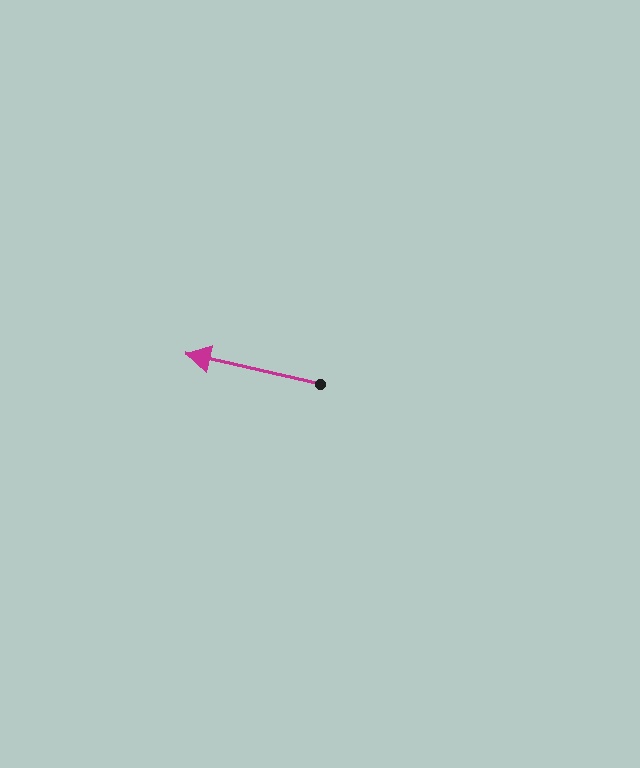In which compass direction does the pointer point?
West.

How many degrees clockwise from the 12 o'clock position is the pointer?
Approximately 283 degrees.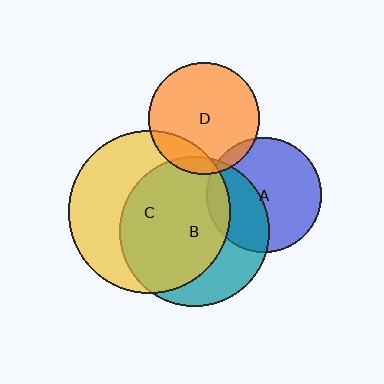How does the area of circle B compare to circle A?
Approximately 1.7 times.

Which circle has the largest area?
Circle C (yellow).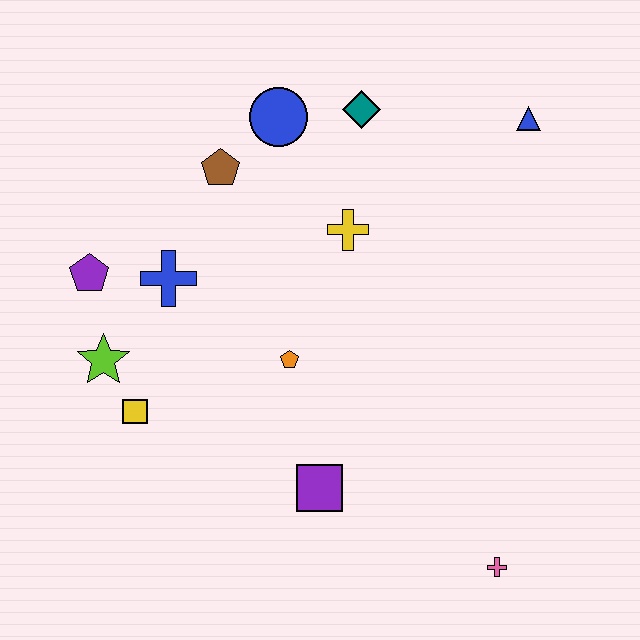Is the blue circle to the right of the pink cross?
No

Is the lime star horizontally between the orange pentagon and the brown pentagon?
No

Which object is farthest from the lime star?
The blue triangle is farthest from the lime star.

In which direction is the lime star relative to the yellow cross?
The lime star is to the left of the yellow cross.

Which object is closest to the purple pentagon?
The blue cross is closest to the purple pentagon.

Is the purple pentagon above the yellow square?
Yes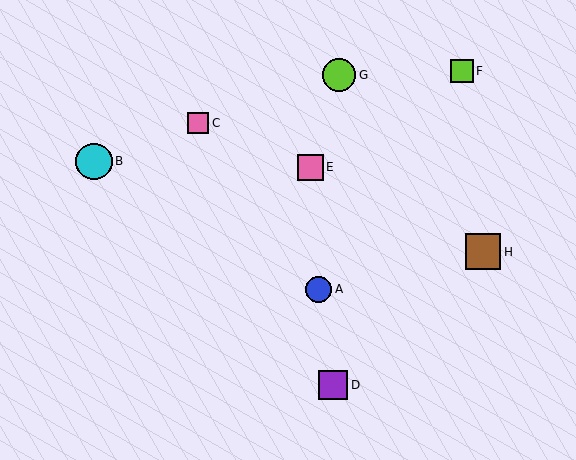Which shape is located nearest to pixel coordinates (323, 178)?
The pink square (labeled E) at (310, 167) is nearest to that location.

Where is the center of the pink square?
The center of the pink square is at (198, 123).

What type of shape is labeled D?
Shape D is a purple square.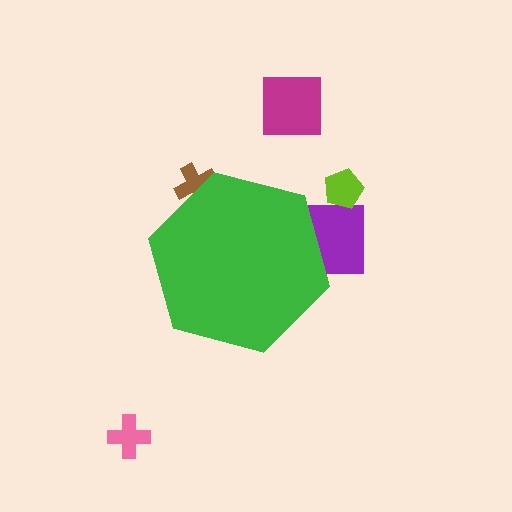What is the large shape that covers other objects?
A green hexagon.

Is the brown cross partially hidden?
Yes, the brown cross is partially hidden behind the green hexagon.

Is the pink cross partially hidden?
No, the pink cross is fully visible.